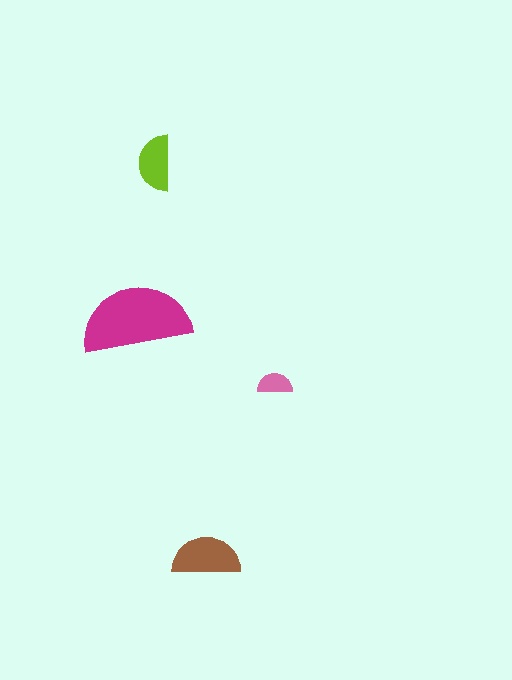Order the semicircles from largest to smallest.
the magenta one, the brown one, the lime one, the pink one.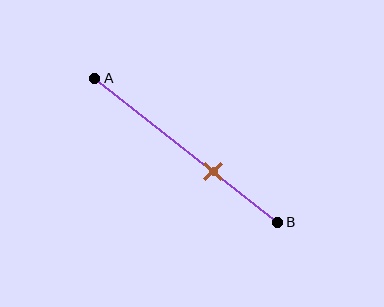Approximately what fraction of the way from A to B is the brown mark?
The brown mark is approximately 65% of the way from A to B.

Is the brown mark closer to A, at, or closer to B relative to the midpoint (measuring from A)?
The brown mark is closer to point B than the midpoint of segment AB.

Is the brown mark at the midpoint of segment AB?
No, the mark is at about 65% from A, not at the 50% midpoint.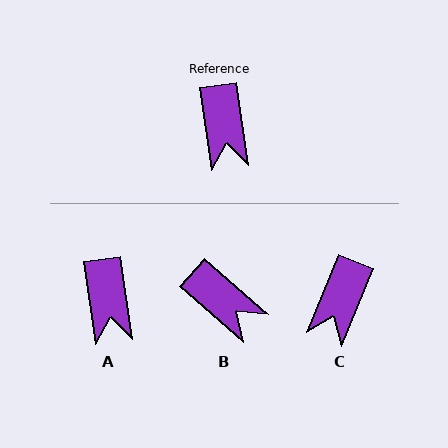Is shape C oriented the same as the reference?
No, it is off by about 30 degrees.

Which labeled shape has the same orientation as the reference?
A.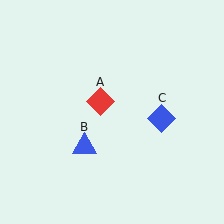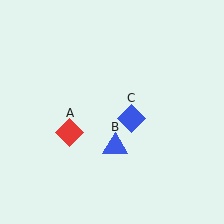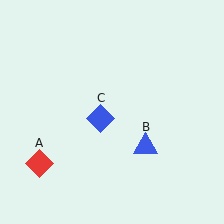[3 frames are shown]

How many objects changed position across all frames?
3 objects changed position: red diamond (object A), blue triangle (object B), blue diamond (object C).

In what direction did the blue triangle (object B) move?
The blue triangle (object B) moved right.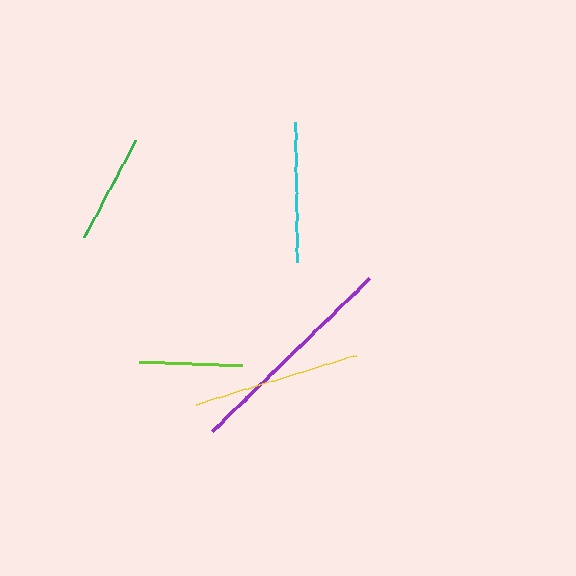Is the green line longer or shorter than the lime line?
The green line is longer than the lime line.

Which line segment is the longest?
The purple line is the longest at approximately 221 pixels.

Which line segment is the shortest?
The lime line is the shortest at approximately 103 pixels.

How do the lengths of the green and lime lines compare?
The green and lime lines are approximately the same length.